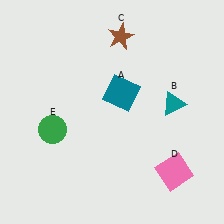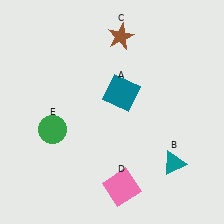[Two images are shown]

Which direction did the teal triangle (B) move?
The teal triangle (B) moved down.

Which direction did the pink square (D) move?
The pink square (D) moved left.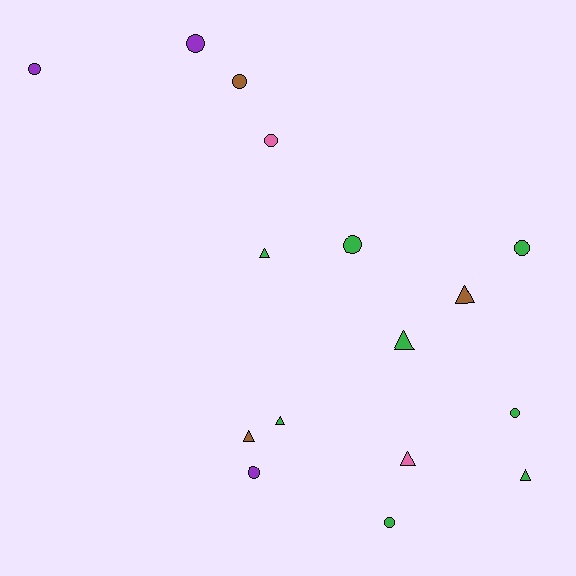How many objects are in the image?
There are 16 objects.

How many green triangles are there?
There are 4 green triangles.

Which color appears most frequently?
Green, with 8 objects.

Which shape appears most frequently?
Circle, with 9 objects.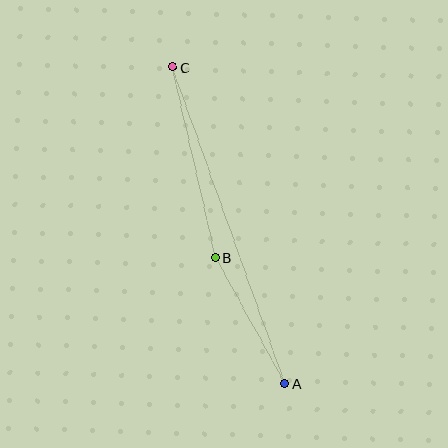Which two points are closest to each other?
Points A and B are closest to each other.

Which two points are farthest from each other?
Points A and C are farthest from each other.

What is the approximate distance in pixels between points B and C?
The distance between B and C is approximately 195 pixels.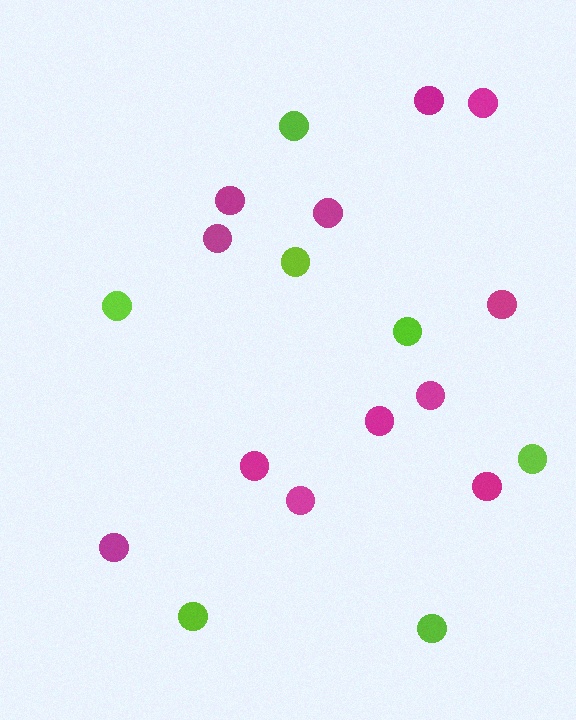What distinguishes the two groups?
There are 2 groups: one group of magenta circles (12) and one group of lime circles (7).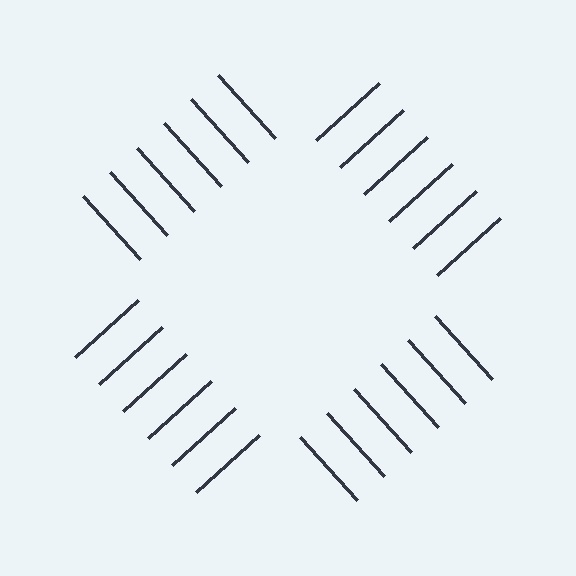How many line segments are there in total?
24 — 6 along each of the 4 edges.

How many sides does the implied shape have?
4 sides — the line-ends trace a square.